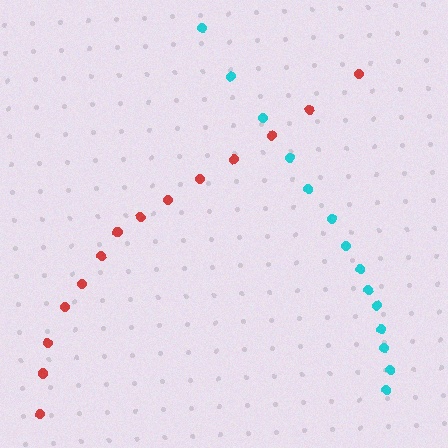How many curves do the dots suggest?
There are 2 distinct paths.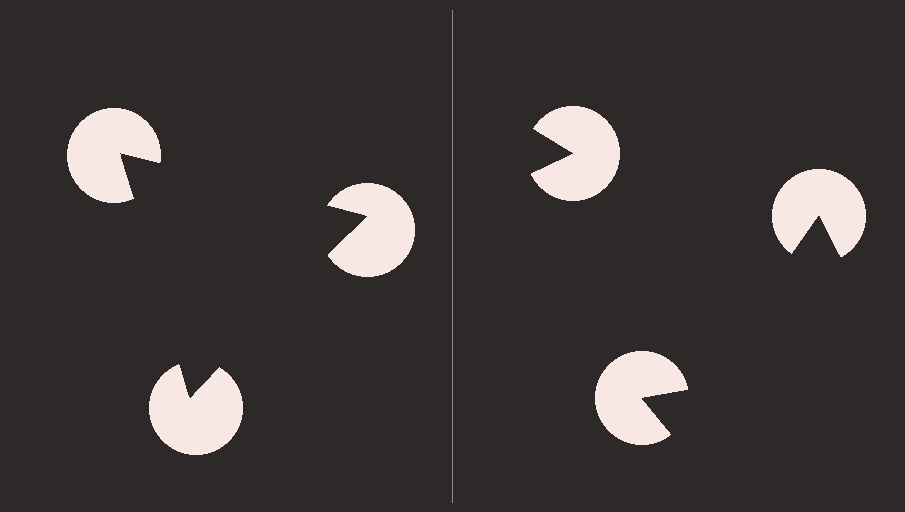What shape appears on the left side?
An illusory triangle.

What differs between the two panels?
The pac-man discs are positioned identically on both sides; only the wedge orientations differ. On the left they align to a triangle; on the right they are misaligned.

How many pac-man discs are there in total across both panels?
6 — 3 on each side.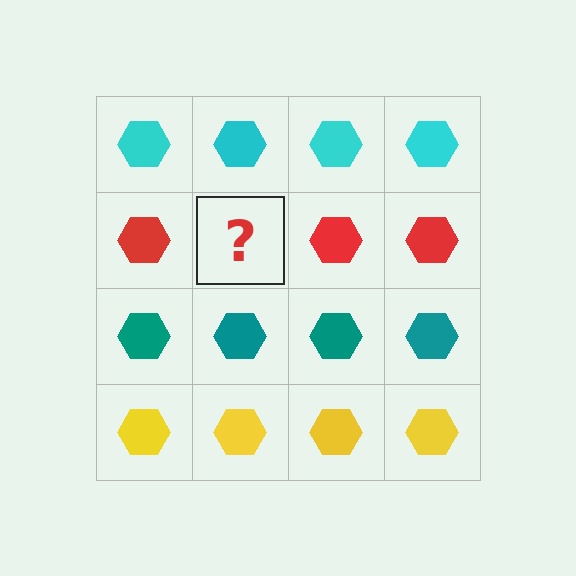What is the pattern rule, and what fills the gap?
The rule is that each row has a consistent color. The gap should be filled with a red hexagon.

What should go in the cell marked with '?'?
The missing cell should contain a red hexagon.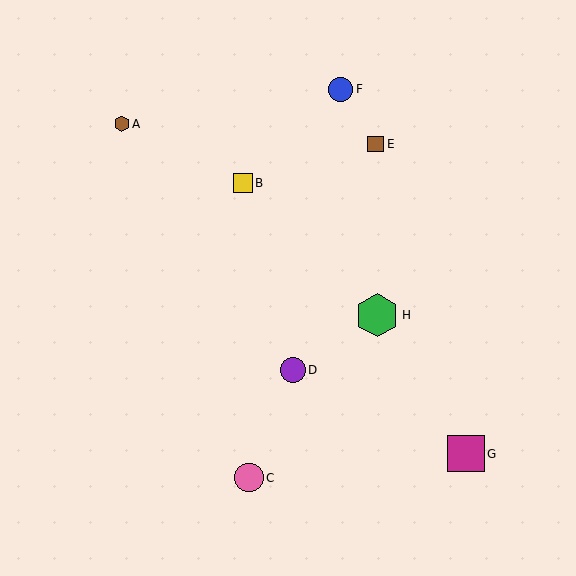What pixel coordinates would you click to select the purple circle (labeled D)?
Click at (293, 370) to select the purple circle D.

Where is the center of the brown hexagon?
The center of the brown hexagon is at (122, 124).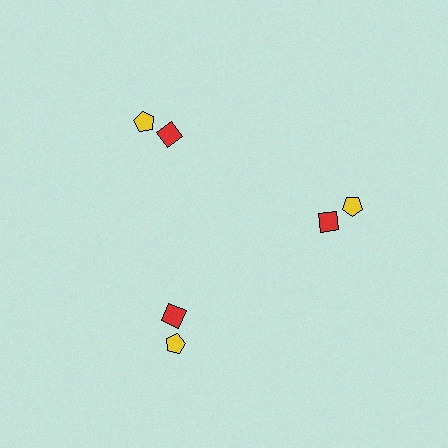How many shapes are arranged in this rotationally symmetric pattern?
There are 6 shapes, arranged in 3 groups of 2.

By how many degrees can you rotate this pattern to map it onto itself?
The pattern maps onto itself every 120 degrees of rotation.